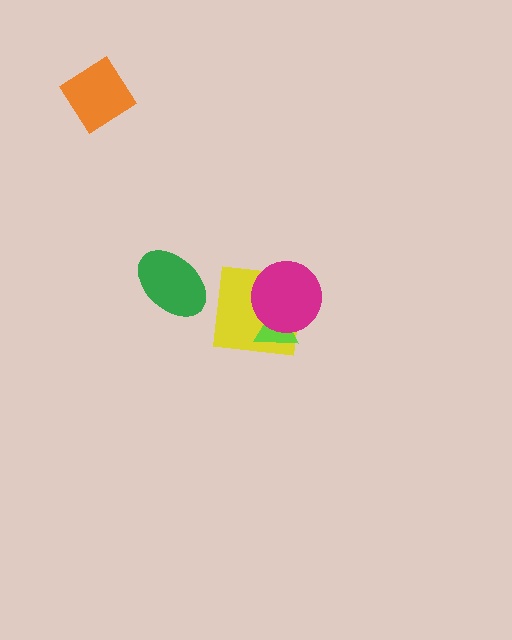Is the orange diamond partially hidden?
No, no other shape covers it.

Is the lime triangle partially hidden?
Yes, it is partially covered by another shape.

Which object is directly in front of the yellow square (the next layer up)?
The lime triangle is directly in front of the yellow square.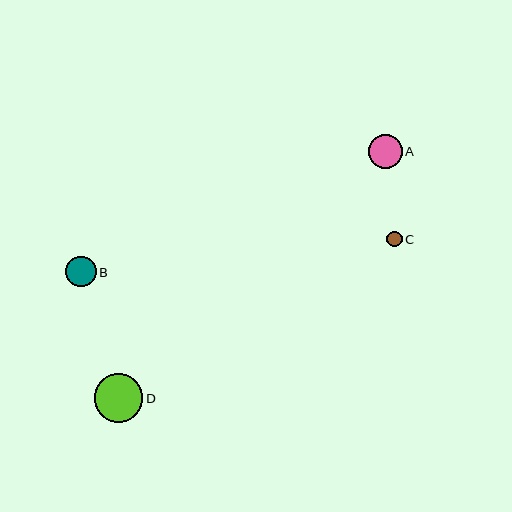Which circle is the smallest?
Circle C is the smallest with a size of approximately 16 pixels.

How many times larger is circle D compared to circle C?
Circle D is approximately 3.1 times the size of circle C.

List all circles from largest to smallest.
From largest to smallest: D, A, B, C.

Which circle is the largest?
Circle D is the largest with a size of approximately 49 pixels.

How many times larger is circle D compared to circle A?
Circle D is approximately 1.4 times the size of circle A.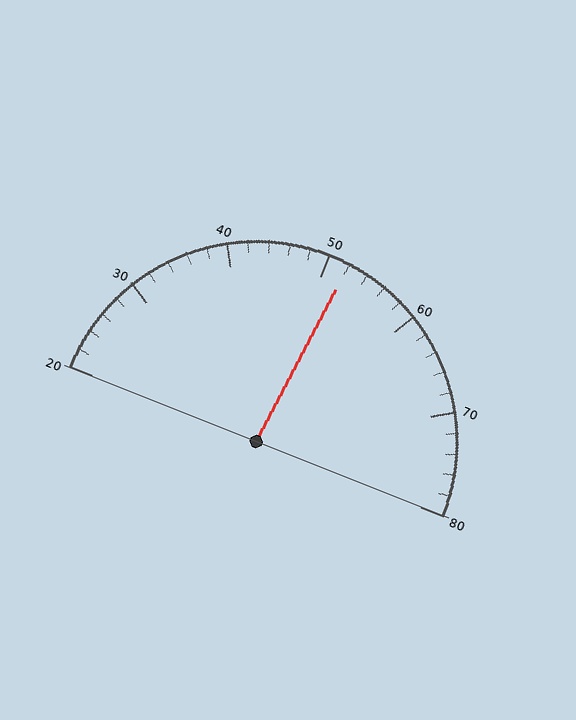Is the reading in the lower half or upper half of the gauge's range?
The reading is in the upper half of the range (20 to 80).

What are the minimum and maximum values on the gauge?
The gauge ranges from 20 to 80.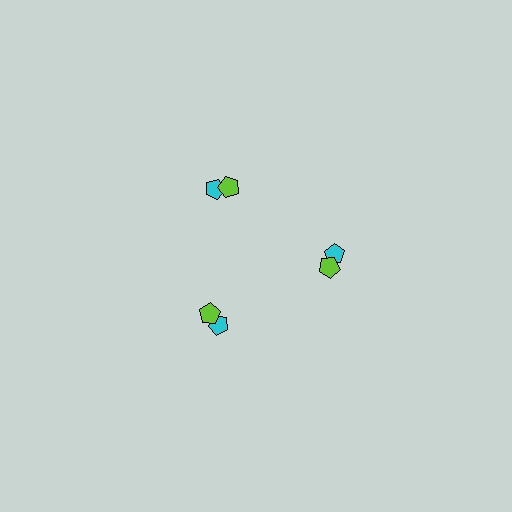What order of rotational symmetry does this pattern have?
This pattern has 3-fold rotational symmetry.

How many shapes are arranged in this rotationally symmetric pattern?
There are 6 shapes, arranged in 3 groups of 2.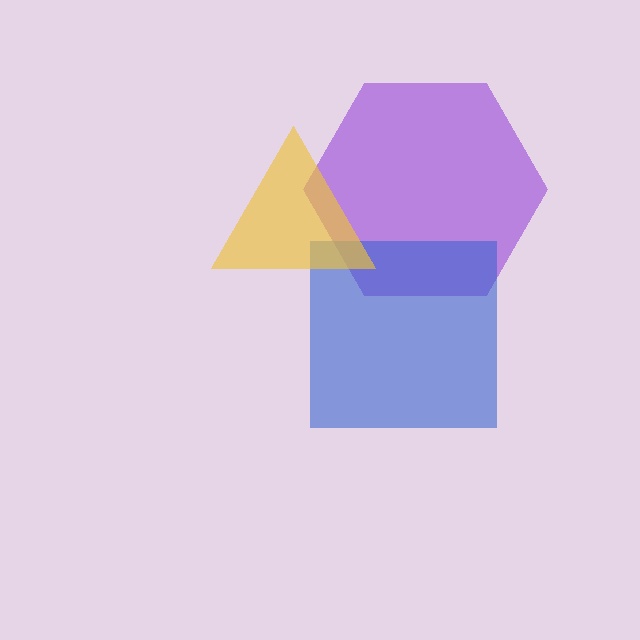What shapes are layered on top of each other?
The layered shapes are: a purple hexagon, a blue square, a yellow triangle.